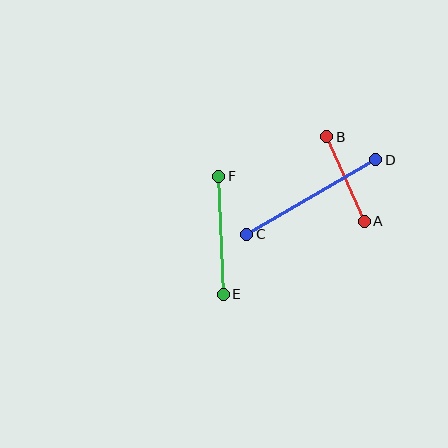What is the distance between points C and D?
The distance is approximately 149 pixels.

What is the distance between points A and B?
The distance is approximately 93 pixels.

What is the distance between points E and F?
The distance is approximately 118 pixels.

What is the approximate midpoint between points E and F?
The midpoint is at approximately (221, 235) pixels.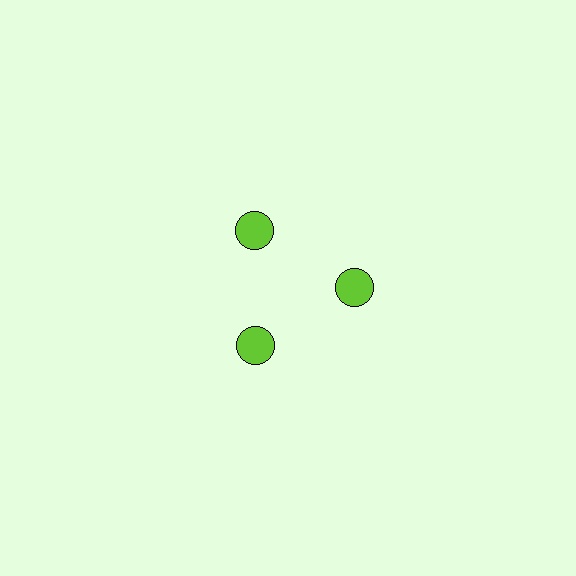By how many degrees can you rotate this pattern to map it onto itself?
The pattern maps onto itself every 120 degrees of rotation.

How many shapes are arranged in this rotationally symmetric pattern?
There are 3 shapes, arranged in 3 groups of 1.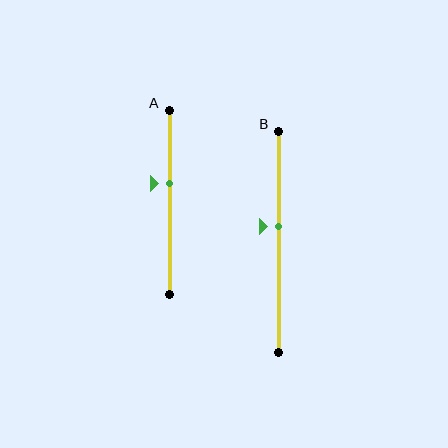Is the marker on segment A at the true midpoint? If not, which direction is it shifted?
No, the marker on segment A is shifted upward by about 10% of the segment length.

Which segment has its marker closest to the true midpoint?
Segment B has its marker closest to the true midpoint.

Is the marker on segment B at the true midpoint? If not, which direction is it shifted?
No, the marker on segment B is shifted upward by about 7% of the segment length.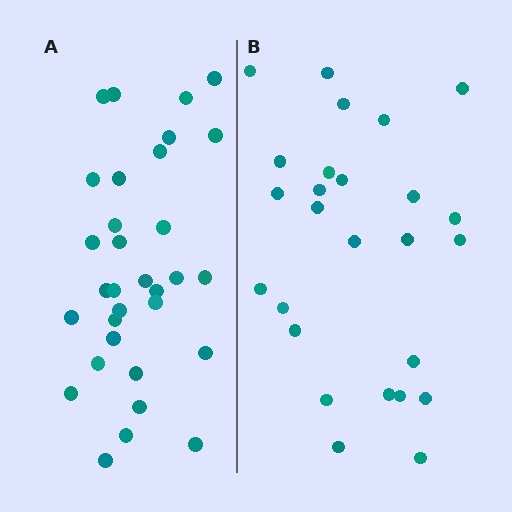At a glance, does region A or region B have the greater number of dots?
Region A (the left region) has more dots.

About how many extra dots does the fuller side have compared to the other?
Region A has about 6 more dots than region B.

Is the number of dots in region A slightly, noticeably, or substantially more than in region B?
Region A has only slightly more — the two regions are fairly close. The ratio is roughly 1.2 to 1.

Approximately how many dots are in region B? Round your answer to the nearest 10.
About 30 dots. (The exact count is 26, which rounds to 30.)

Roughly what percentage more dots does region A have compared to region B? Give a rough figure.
About 25% more.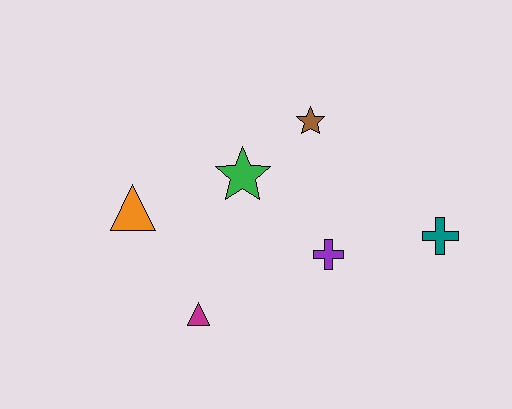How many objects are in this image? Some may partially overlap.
There are 6 objects.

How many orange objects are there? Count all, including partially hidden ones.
There is 1 orange object.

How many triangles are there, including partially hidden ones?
There are 2 triangles.